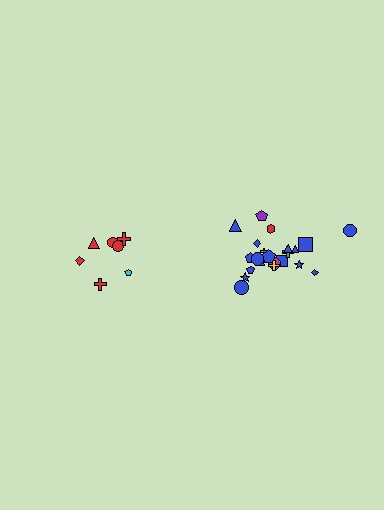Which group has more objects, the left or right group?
The right group.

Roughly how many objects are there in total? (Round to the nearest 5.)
Roughly 30 objects in total.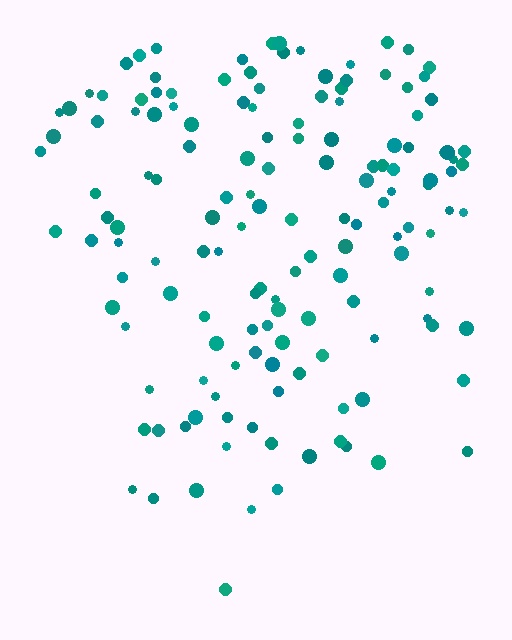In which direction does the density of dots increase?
From bottom to top, with the top side densest.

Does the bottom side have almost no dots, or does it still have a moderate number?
Still a moderate number, just noticeably fewer than the top.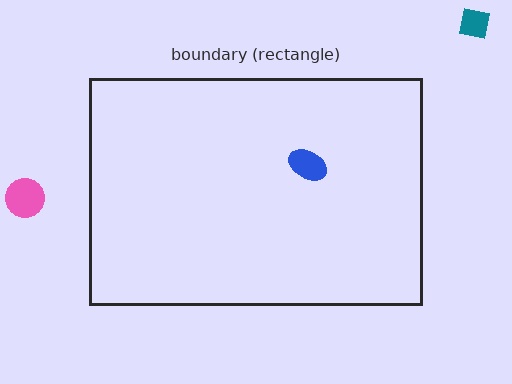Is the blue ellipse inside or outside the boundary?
Inside.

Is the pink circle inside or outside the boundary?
Outside.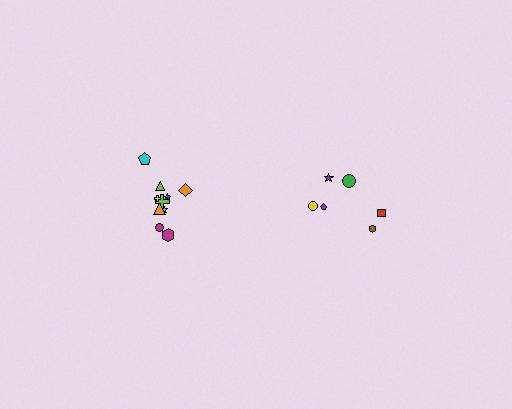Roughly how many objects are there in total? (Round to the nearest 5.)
Roughly 15 objects in total.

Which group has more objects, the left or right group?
The left group.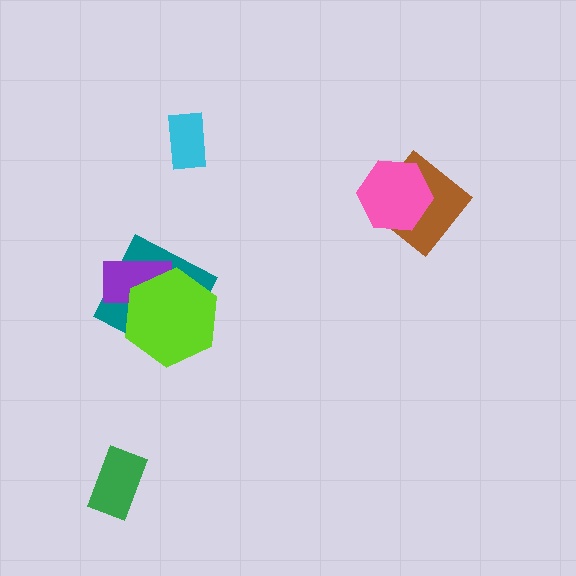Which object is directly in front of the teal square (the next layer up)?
The purple rectangle is directly in front of the teal square.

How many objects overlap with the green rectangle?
0 objects overlap with the green rectangle.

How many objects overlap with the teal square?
2 objects overlap with the teal square.